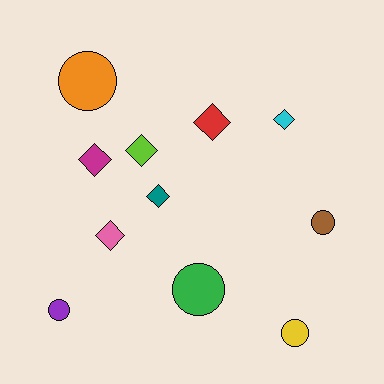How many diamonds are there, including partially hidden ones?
There are 6 diamonds.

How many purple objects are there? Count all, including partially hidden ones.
There is 1 purple object.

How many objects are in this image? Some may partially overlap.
There are 11 objects.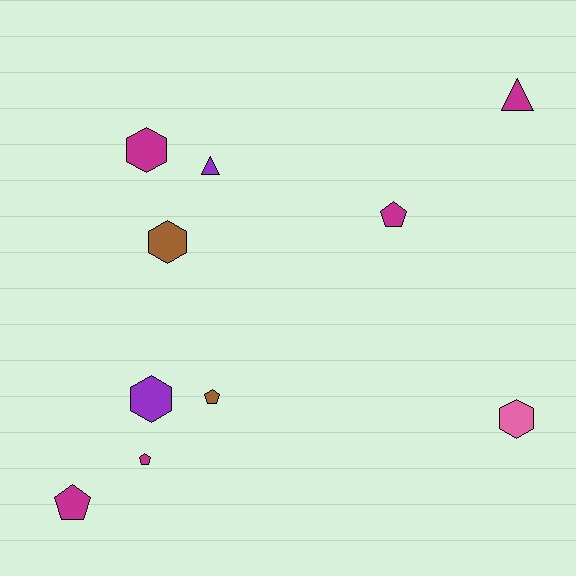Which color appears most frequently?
Magenta, with 5 objects.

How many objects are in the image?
There are 10 objects.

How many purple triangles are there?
There is 1 purple triangle.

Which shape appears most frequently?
Pentagon, with 4 objects.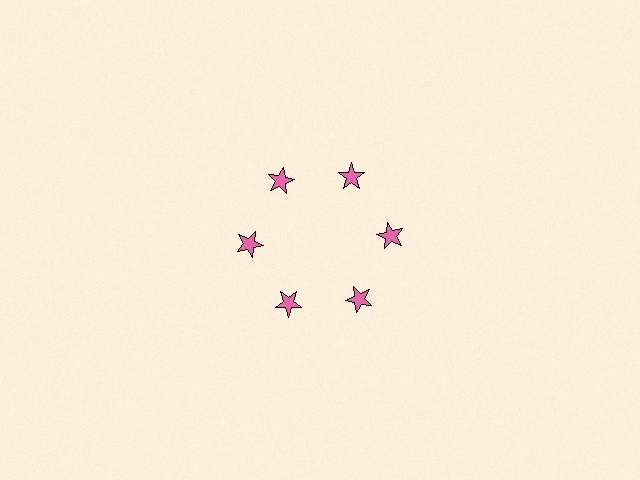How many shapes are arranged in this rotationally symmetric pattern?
There are 6 shapes, arranged in 6 groups of 1.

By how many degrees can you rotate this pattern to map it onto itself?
The pattern maps onto itself every 60 degrees of rotation.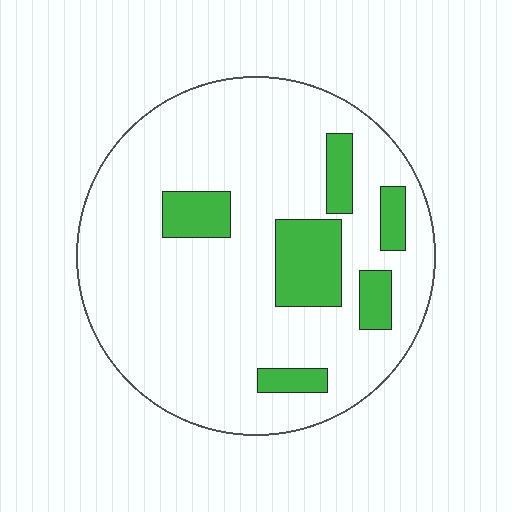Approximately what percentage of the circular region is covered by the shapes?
Approximately 15%.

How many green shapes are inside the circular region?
6.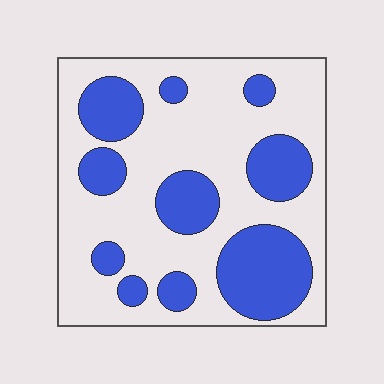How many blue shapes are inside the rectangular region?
10.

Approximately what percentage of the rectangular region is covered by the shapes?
Approximately 35%.